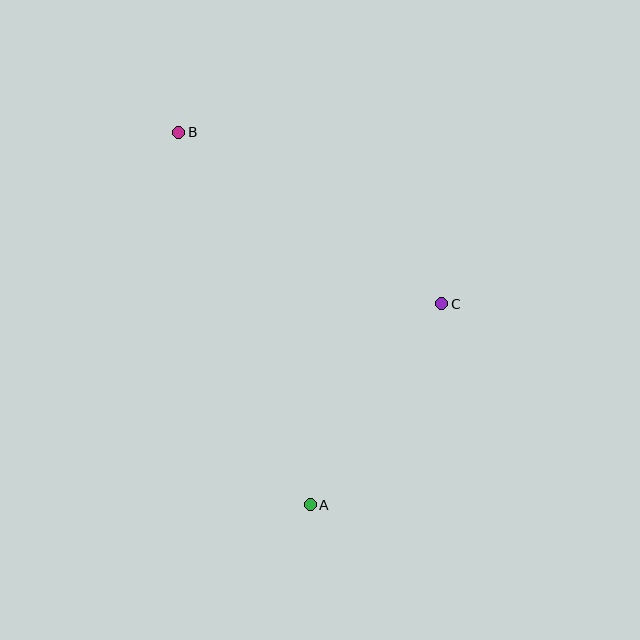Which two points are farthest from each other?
Points A and B are farthest from each other.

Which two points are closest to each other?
Points A and C are closest to each other.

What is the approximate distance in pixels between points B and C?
The distance between B and C is approximately 314 pixels.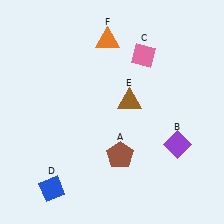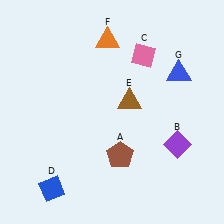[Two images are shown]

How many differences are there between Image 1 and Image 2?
There is 1 difference between the two images.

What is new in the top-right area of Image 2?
A blue triangle (G) was added in the top-right area of Image 2.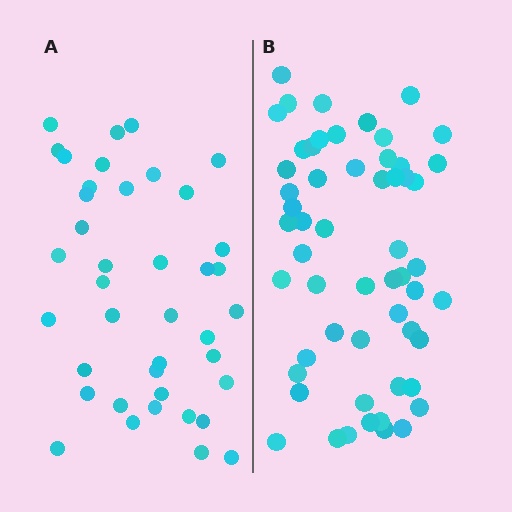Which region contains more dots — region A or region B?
Region B (the right region) has more dots.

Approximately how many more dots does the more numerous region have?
Region B has approximately 15 more dots than region A.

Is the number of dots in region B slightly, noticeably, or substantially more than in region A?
Region B has noticeably more, but not dramatically so. The ratio is roughly 1.4 to 1.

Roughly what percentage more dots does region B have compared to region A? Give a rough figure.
About 40% more.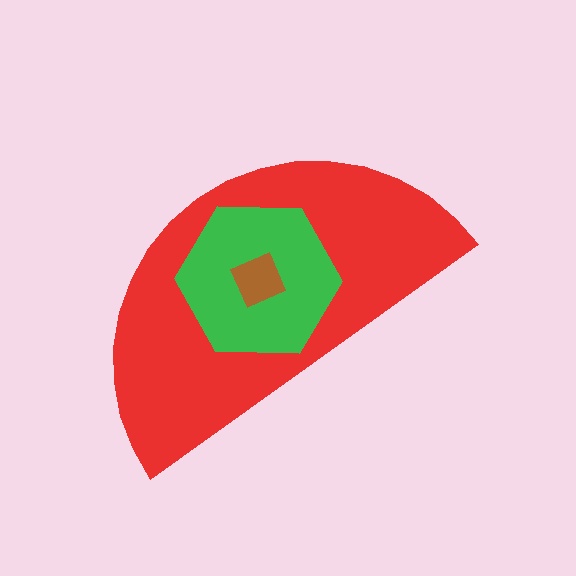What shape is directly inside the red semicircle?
The green hexagon.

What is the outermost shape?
The red semicircle.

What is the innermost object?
The brown square.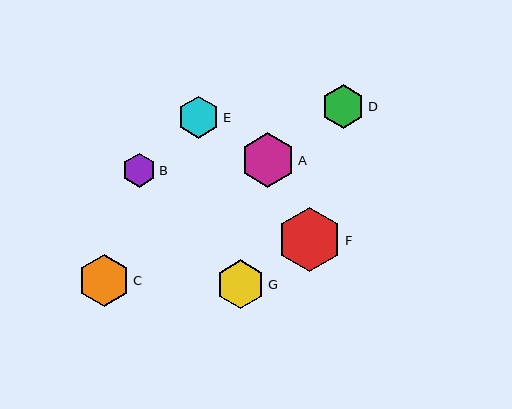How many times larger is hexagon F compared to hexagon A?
Hexagon F is approximately 1.2 times the size of hexagon A.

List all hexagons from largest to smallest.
From largest to smallest: F, A, C, G, D, E, B.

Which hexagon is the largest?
Hexagon F is the largest with a size of approximately 64 pixels.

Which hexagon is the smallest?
Hexagon B is the smallest with a size of approximately 34 pixels.